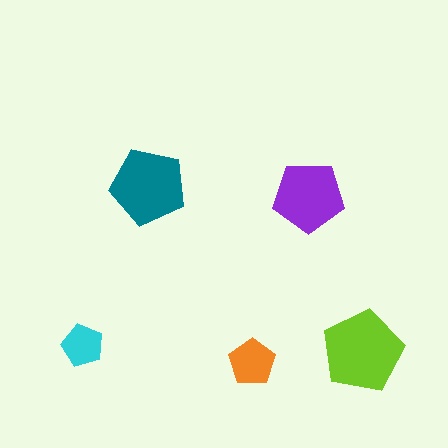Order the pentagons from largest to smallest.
the lime one, the teal one, the purple one, the orange one, the cyan one.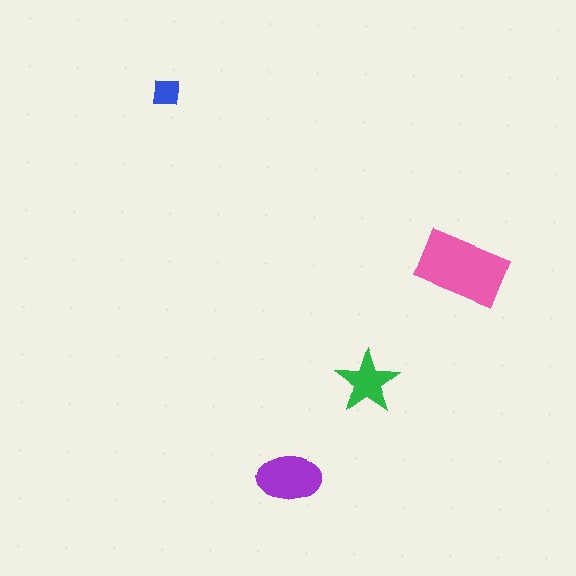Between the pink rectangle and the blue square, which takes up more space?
The pink rectangle.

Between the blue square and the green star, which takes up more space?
The green star.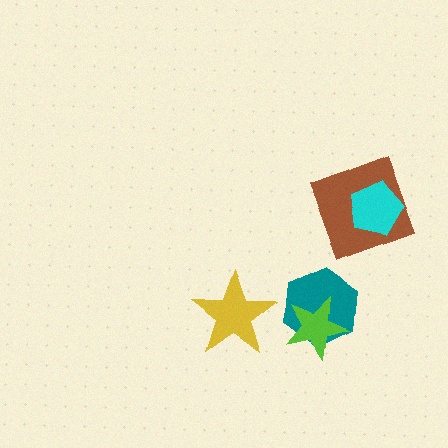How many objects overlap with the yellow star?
0 objects overlap with the yellow star.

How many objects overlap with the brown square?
1 object overlaps with the brown square.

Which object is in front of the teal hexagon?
The lime star is in front of the teal hexagon.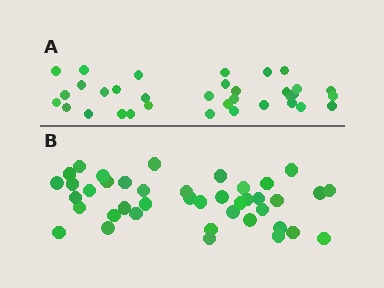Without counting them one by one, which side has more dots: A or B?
Region B (the bottom region) has more dots.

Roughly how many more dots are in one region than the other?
Region B has roughly 8 or so more dots than region A.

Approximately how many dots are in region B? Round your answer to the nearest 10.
About 40 dots. (The exact count is 41, which rounds to 40.)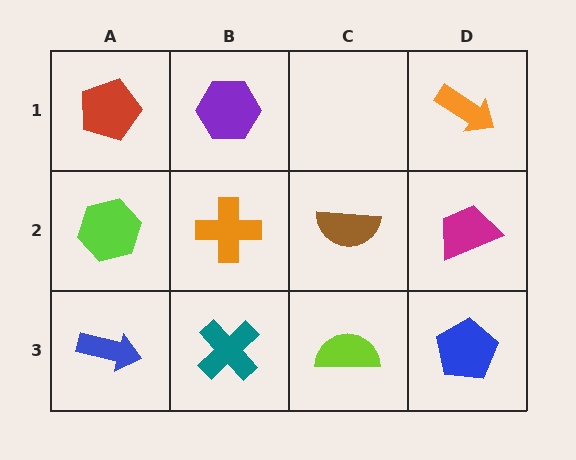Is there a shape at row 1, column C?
No, that cell is empty.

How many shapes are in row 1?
3 shapes.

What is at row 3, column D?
A blue pentagon.